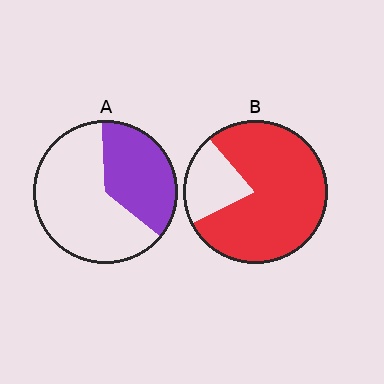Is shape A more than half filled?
No.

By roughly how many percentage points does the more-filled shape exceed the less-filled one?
By roughly 40 percentage points (B over A).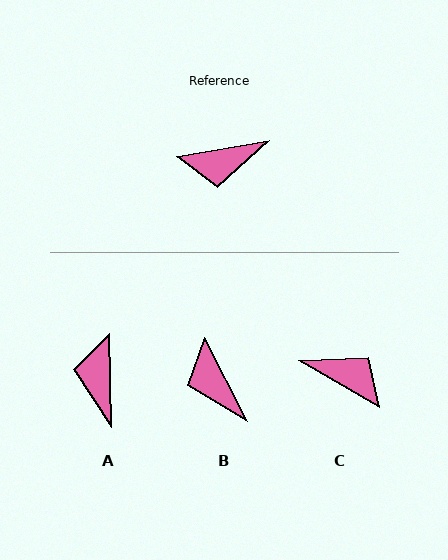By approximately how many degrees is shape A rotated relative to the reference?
Approximately 98 degrees clockwise.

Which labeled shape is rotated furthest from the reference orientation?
C, about 141 degrees away.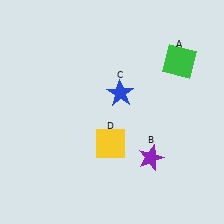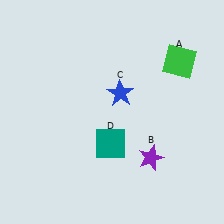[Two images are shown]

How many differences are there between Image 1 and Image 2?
There is 1 difference between the two images.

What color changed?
The square (D) changed from yellow in Image 1 to teal in Image 2.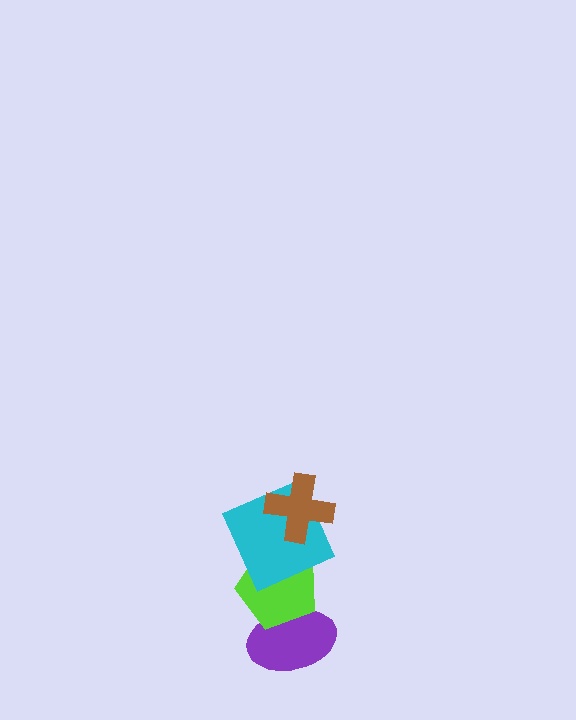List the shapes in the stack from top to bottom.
From top to bottom: the brown cross, the cyan square, the lime pentagon, the purple ellipse.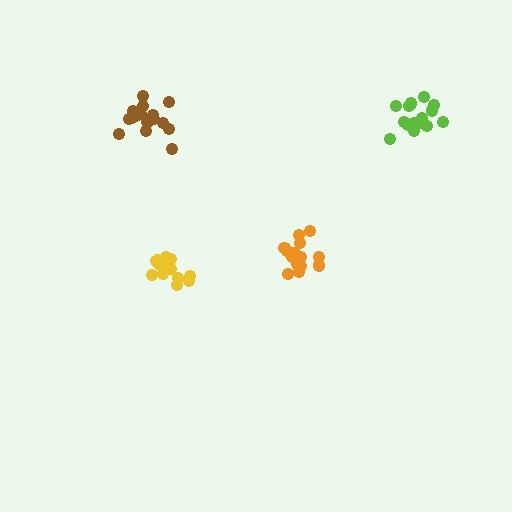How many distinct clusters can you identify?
There are 4 distinct clusters.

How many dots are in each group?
Group 1: 17 dots, Group 2: 16 dots, Group 3: 14 dots, Group 4: 16 dots (63 total).